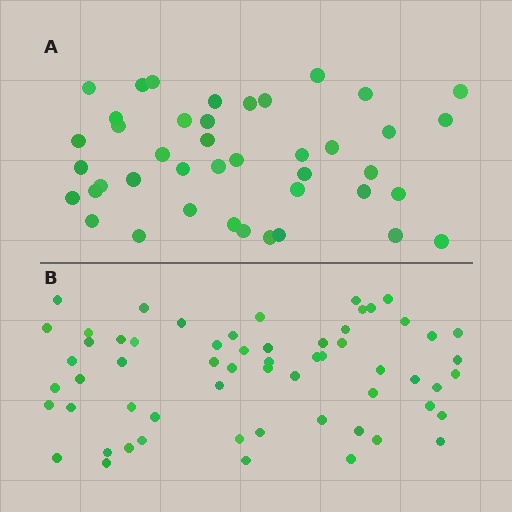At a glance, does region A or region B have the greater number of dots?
Region B (the bottom region) has more dots.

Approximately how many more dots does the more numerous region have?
Region B has approximately 20 more dots than region A.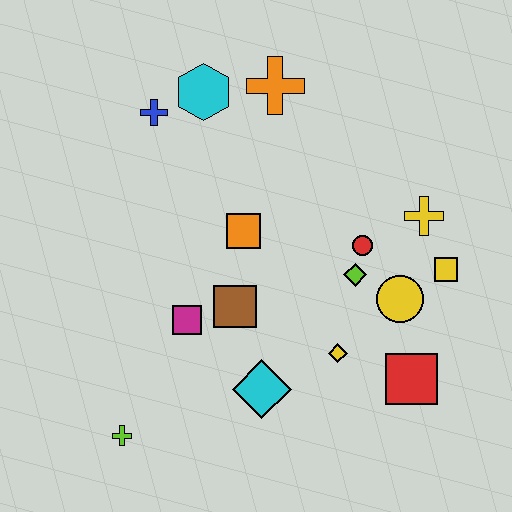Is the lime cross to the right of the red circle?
No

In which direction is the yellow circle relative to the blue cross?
The yellow circle is to the right of the blue cross.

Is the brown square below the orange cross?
Yes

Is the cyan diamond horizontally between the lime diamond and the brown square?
Yes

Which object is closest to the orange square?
The brown square is closest to the orange square.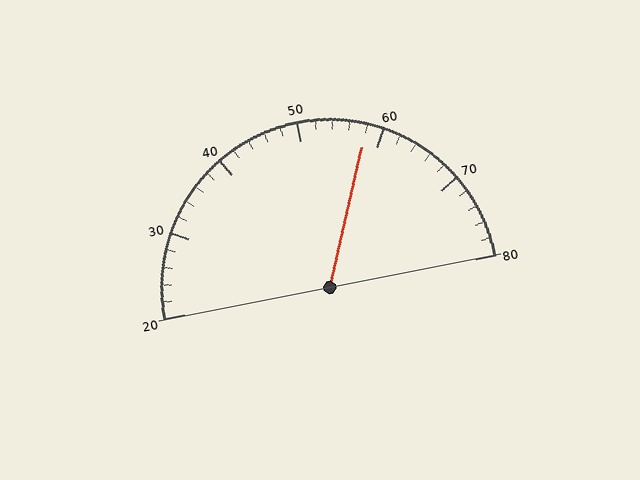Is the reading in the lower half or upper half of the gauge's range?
The reading is in the upper half of the range (20 to 80).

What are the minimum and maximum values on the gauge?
The gauge ranges from 20 to 80.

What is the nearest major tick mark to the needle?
The nearest major tick mark is 60.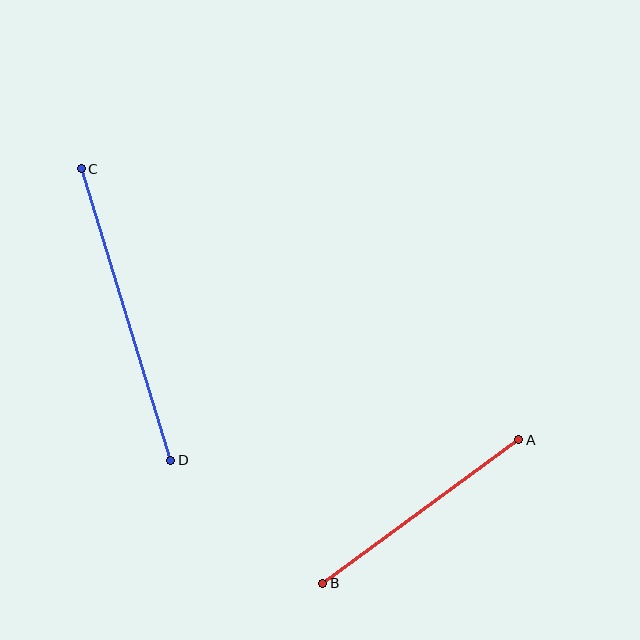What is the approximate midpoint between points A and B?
The midpoint is at approximately (421, 512) pixels.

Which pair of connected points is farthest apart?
Points C and D are farthest apart.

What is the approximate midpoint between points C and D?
The midpoint is at approximately (126, 315) pixels.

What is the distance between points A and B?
The distance is approximately 243 pixels.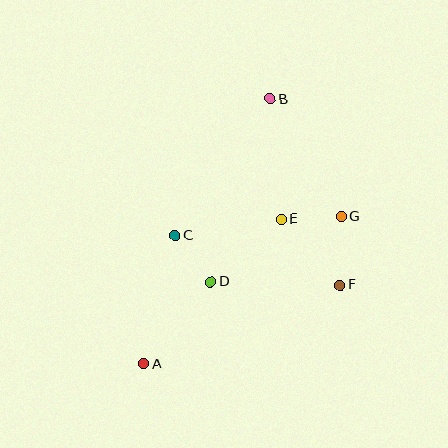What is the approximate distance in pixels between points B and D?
The distance between B and D is approximately 192 pixels.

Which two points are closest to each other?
Points C and D are closest to each other.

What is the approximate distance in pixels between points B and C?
The distance between B and C is approximately 167 pixels.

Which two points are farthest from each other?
Points A and B are farthest from each other.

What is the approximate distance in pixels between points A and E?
The distance between A and E is approximately 200 pixels.